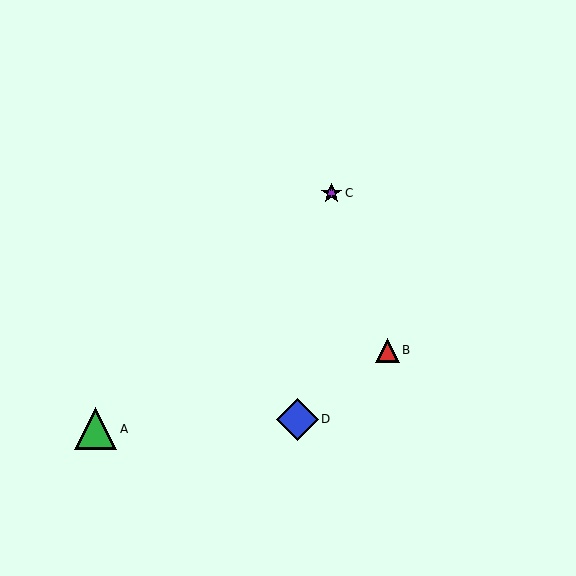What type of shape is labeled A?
Shape A is a green triangle.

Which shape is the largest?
The green triangle (labeled A) is the largest.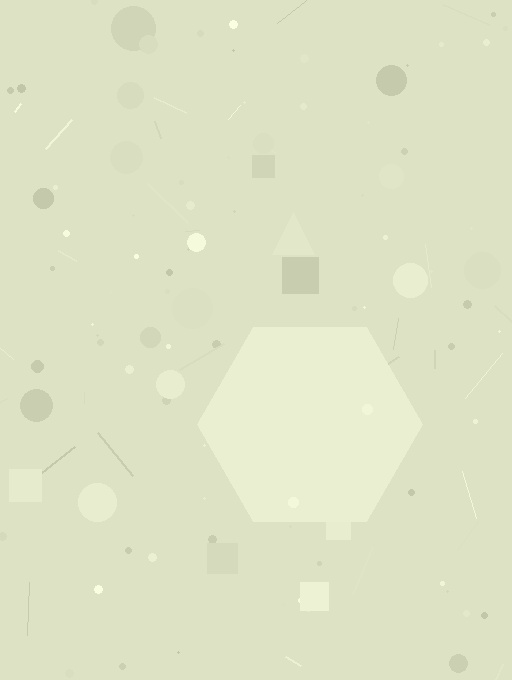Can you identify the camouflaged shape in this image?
The camouflaged shape is a hexagon.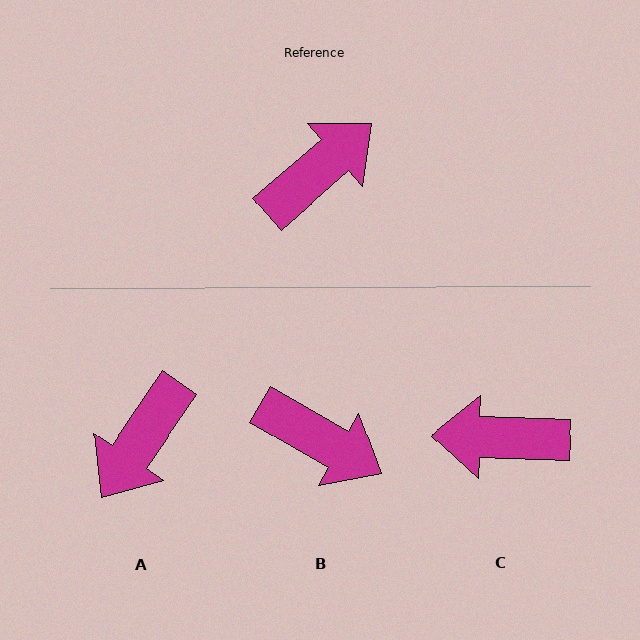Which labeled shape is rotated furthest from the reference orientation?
A, about 166 degrees away.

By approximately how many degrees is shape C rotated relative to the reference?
Approximately 137 degrees counter-clockwise.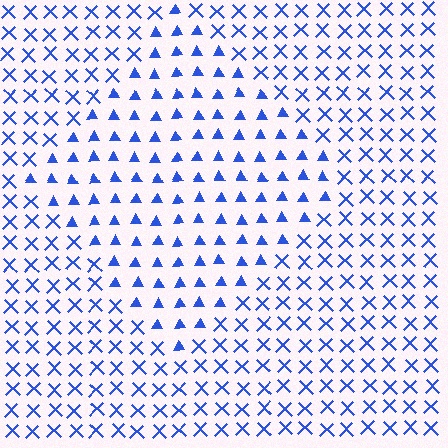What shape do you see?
I see a diamond.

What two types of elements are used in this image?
The image uses triangles inside the diamond region and X marks outside it.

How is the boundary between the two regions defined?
The boundary is defined by a change in element shape: triangles inside vs. X marks outside. All elements share the same color and spacing.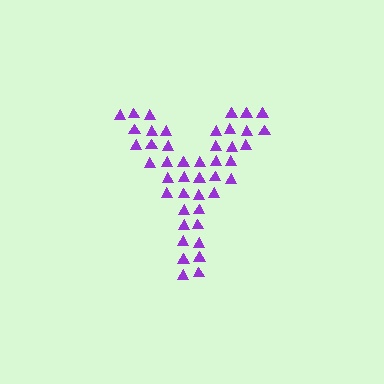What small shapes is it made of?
It is made of small triangles.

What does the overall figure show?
The overall figure shows the letter Y.